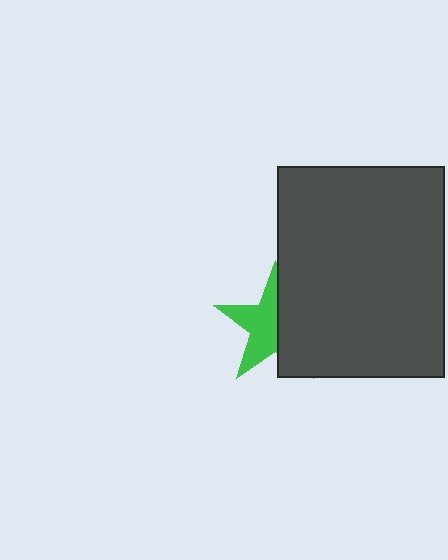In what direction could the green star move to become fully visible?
The green star could move left. That would shift it out from behind the dark gray rectangle entirely.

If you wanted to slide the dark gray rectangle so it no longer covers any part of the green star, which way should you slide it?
Slide it right — that is the most direct way to separate the two shapes.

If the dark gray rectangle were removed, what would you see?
You would see the complete green star.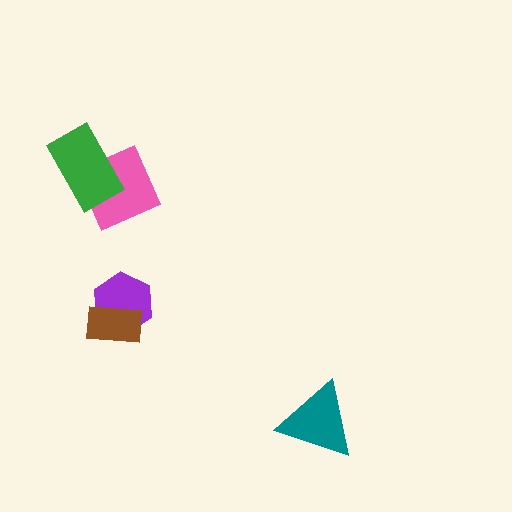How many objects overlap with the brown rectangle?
1 object overlaps with the brown rectangle.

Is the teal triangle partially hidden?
No, no other shape covers it.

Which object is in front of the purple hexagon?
The brown rectangle is in front of the purple hexagon.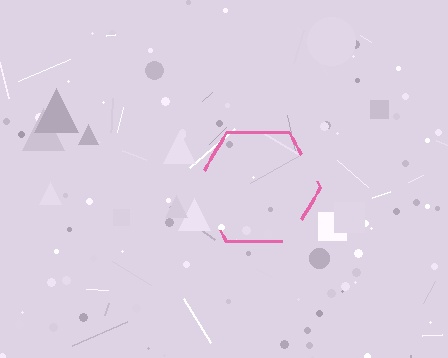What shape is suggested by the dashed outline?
The dashed outline suggests a hexagon.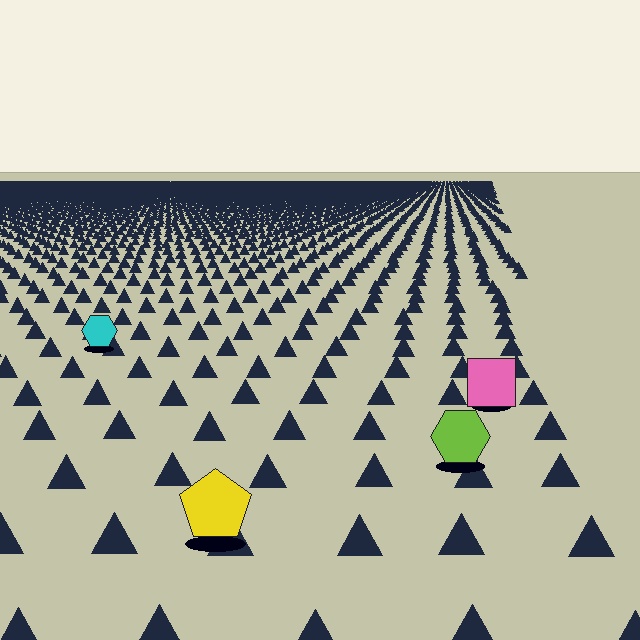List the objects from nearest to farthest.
From nearest to farthest: the yellow pentagon, the lime hexagon, the pink square, the cyan hexagon.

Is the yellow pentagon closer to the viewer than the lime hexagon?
Yes. The yellow pentagon is closer — you can tell from the texture gradient: the ground texture is coarser near it.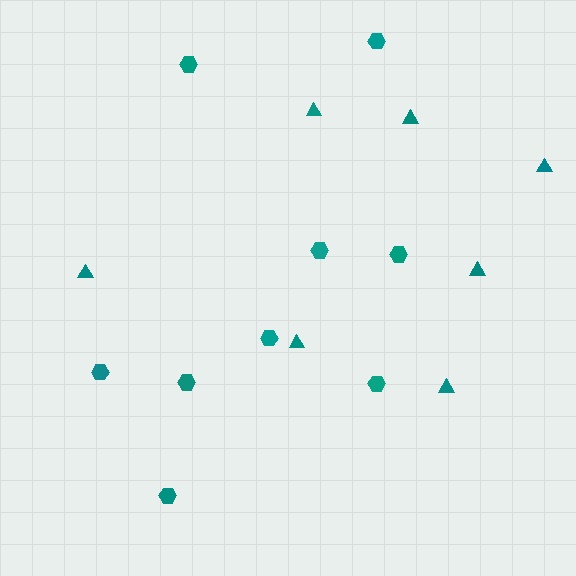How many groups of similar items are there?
There are 2 groups: one group of hexagons (9) and one group of triangles (7).